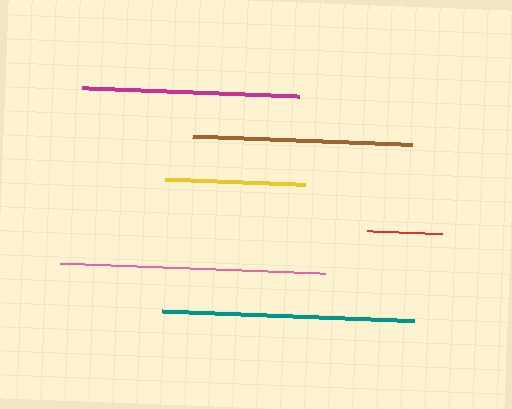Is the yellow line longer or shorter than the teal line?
The teal line is longer than the yellow line.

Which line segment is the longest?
The pink line is the longest at approximately 266 pixels.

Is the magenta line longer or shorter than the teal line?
The teal line is longer than the magenta line.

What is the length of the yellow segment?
The yellow segment is approximately 140 pixels long.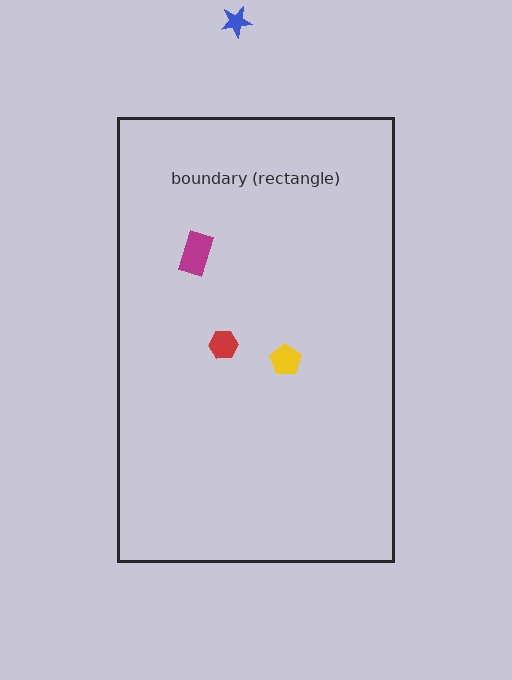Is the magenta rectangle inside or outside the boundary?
Inside.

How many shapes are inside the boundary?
3 inside, 1 outside.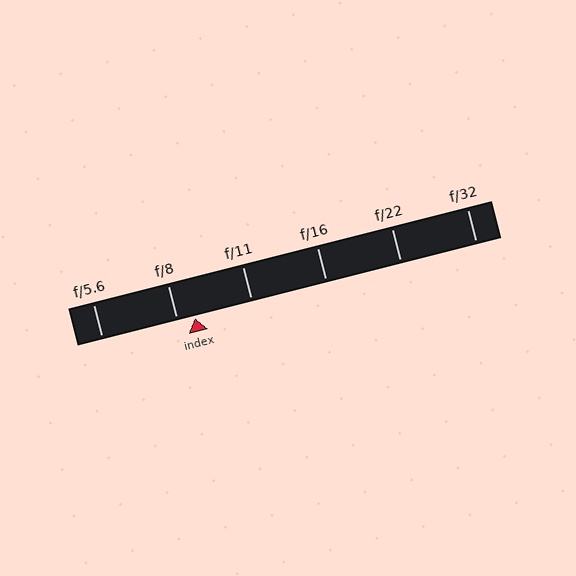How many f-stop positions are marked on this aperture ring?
There are 6 f-stop positions marked.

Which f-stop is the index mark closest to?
The index mark is closest to f/8.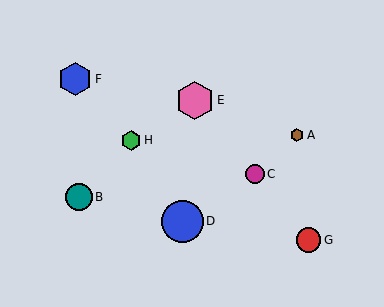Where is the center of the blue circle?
The center of the blue circle is at (183, 221).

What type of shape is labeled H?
Shape H is a green hexagon.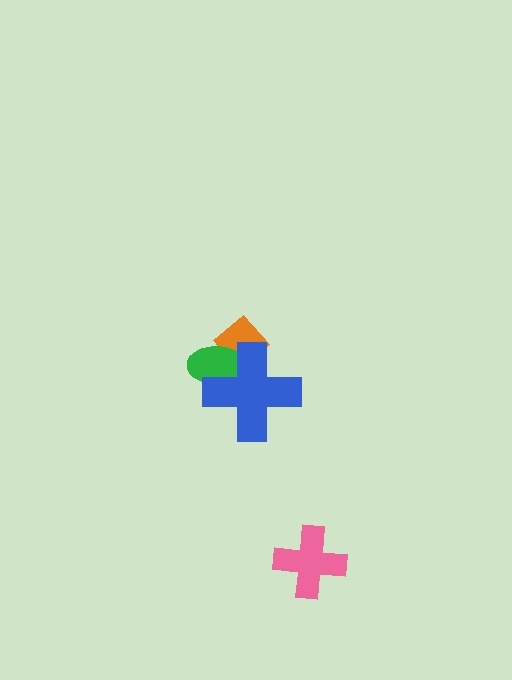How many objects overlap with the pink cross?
0 objects overlap with the pink cross.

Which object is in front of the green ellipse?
The blue cross is in front of the green ellipse.